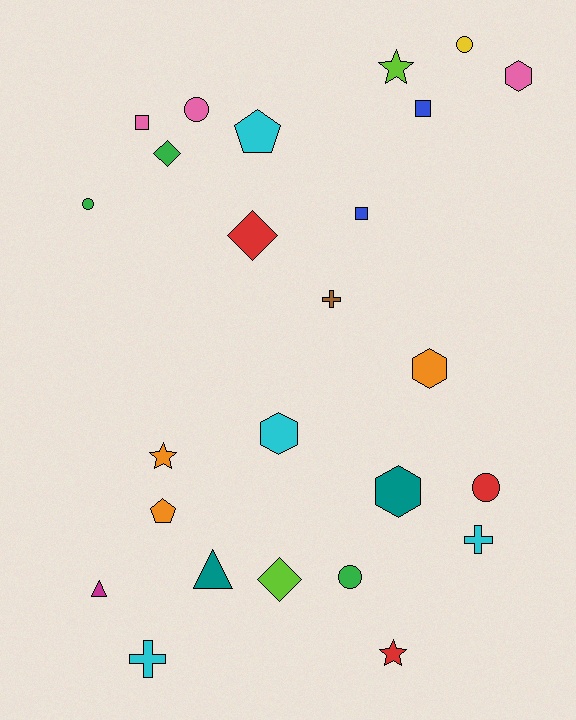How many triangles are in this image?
There are 2 triangles.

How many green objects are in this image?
There are 3 green objects.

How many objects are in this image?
There are 25 objects.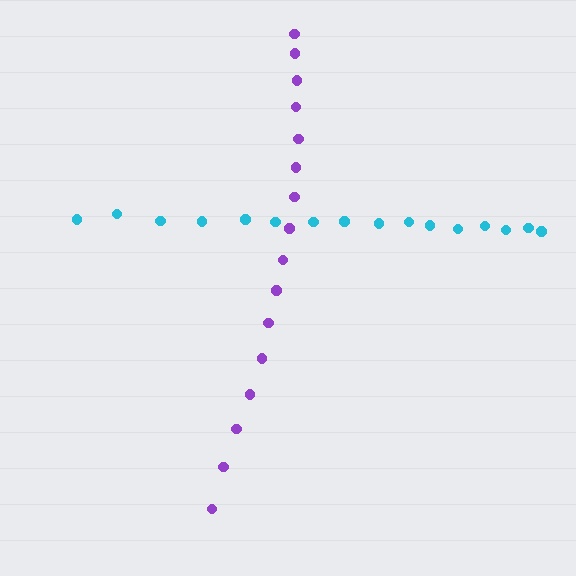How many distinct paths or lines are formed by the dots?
There are 2 distinct paths.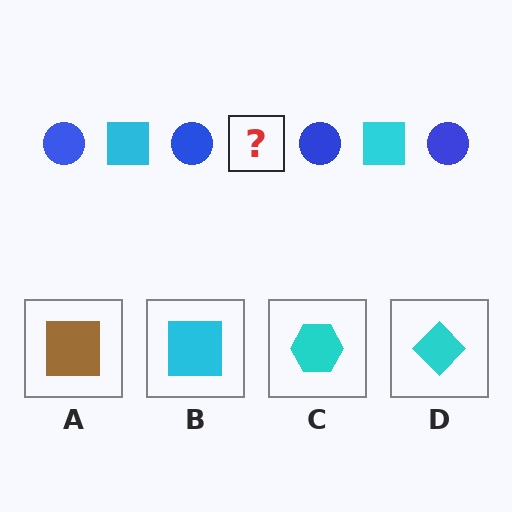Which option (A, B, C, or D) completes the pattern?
B.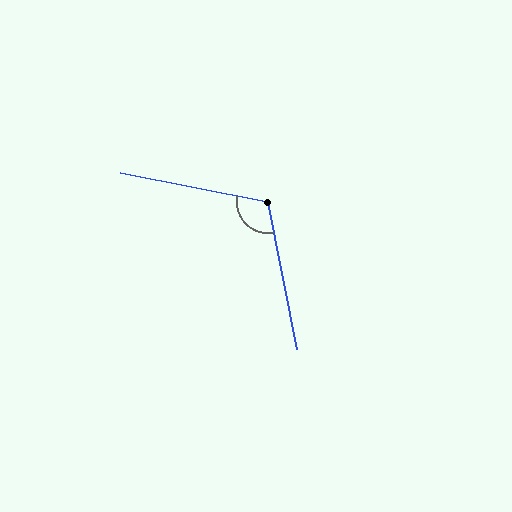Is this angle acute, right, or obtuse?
It is obtuse.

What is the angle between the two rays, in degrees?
Approximately 112 degrees.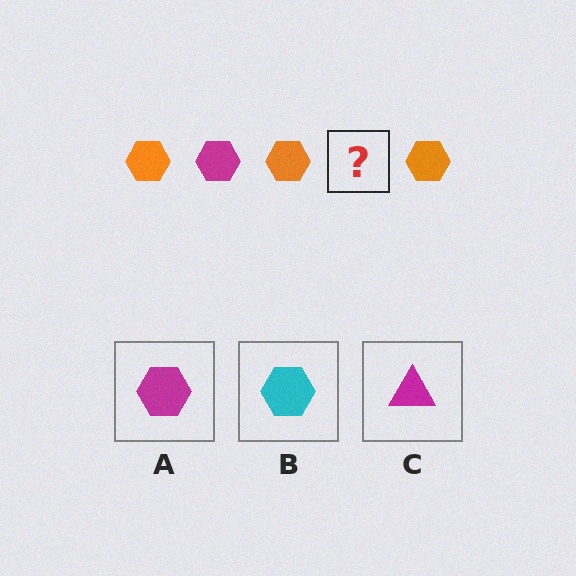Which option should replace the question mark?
Option A.